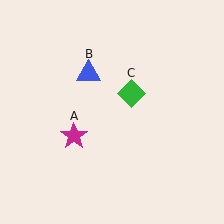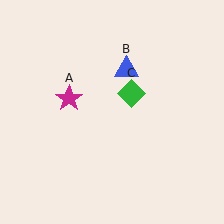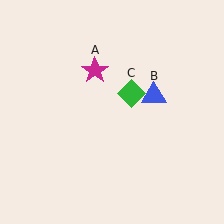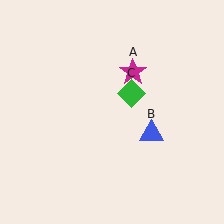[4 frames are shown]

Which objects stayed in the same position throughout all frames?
Green diamond (object C) remained stationary.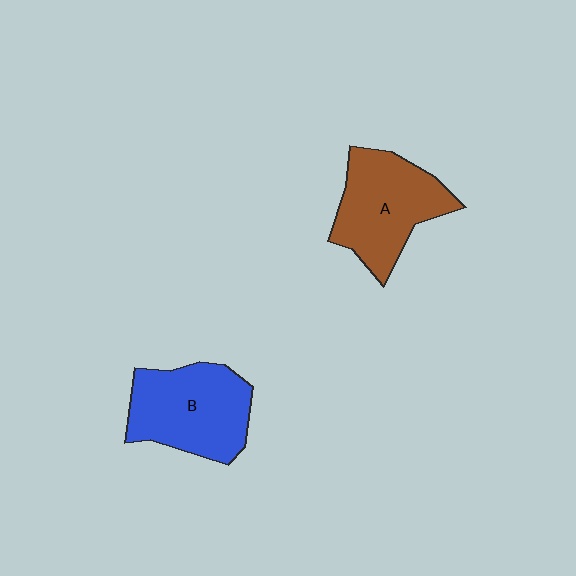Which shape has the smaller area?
Shape A (brown).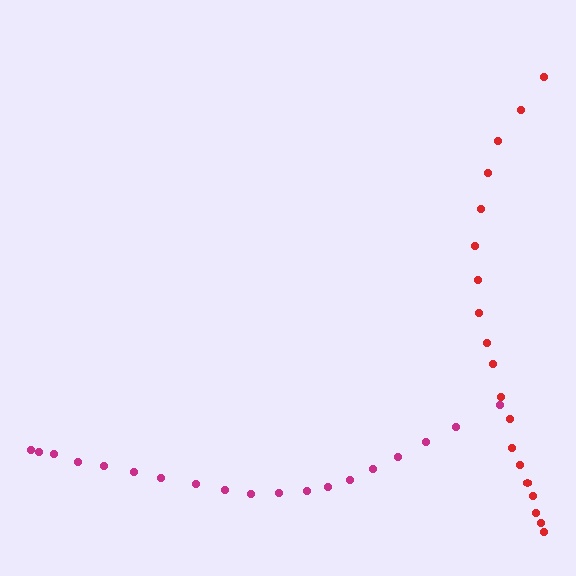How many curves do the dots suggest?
There are 2 distinct paths.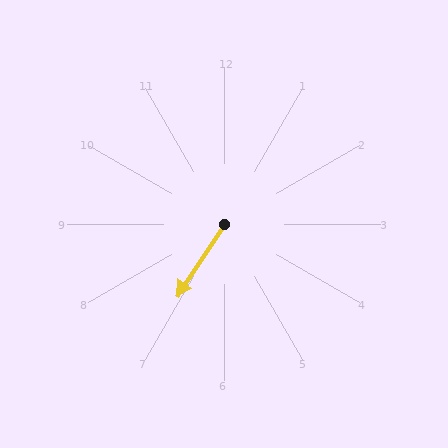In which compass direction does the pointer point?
Southwest.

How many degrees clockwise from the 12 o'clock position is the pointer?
Approximately 214 degrees.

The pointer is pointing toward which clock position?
Roughly 7 o'clock.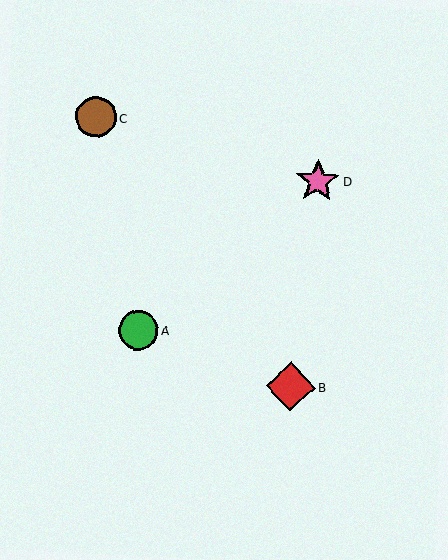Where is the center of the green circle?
The center of the green circle is at (139, 330).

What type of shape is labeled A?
Shape A is a green circle.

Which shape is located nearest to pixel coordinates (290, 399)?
The red diamond (labeled B) at (290, 387) is nearest to that location.